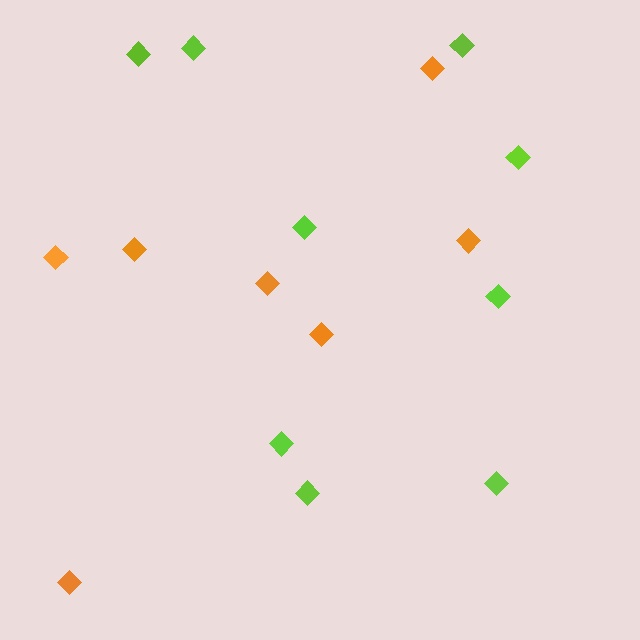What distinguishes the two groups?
There are 2 groups: one group of lime diamonds (9) and one group of orange diamonds (7).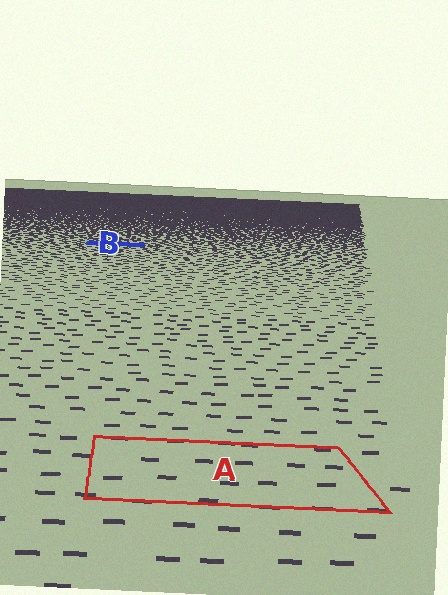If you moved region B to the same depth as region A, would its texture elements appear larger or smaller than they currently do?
They would appear larger. At a closer depth, the same texture elements are projected at a bigger on-screen size.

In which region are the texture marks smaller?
The texture marks are smaller in region B, because it is farther away.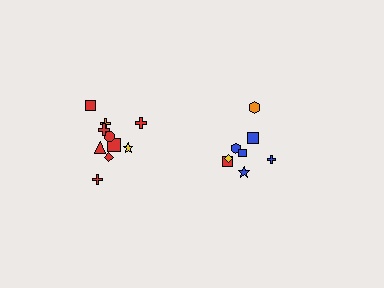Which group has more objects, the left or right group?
The left group.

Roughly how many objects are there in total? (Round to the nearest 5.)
Roughly 20 objects in total.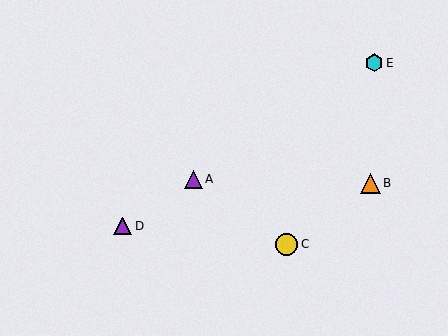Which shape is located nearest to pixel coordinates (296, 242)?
The yellow circle (labeled C) at (287, 244) is nearest to that location.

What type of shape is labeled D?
Shape D is a purple triangle.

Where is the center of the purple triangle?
The center of the purple triangle is at (123, 226).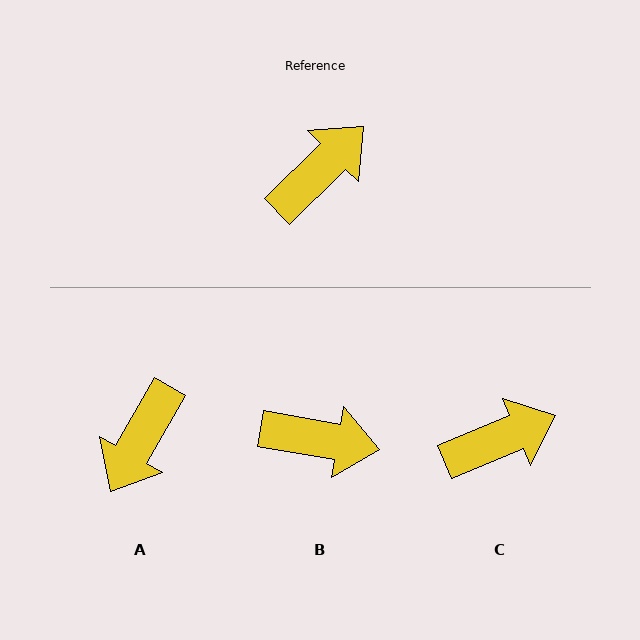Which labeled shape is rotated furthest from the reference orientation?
A, about 164 degrees away.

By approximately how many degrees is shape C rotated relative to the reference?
Approximately 22 degrees clockwise.